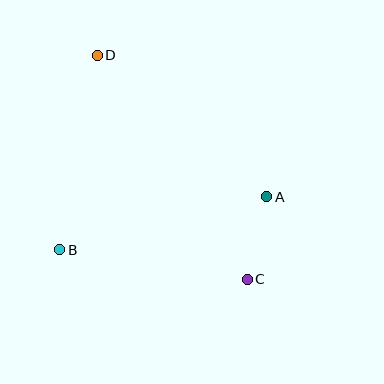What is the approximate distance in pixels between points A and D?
The distance between A and D is approximately 221 pixels.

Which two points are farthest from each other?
Points C and D are farthest from each other.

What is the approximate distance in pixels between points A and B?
The distance between A and B is approximately 214 pixels.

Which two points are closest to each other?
Points A and C are closest to each other.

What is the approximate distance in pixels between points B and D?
The distance between B and D is approximately 198 pixels.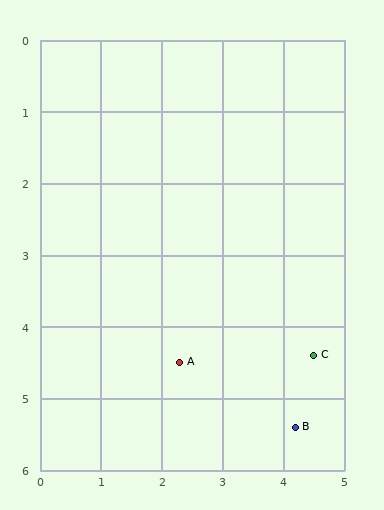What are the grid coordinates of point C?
Point C is at approximately (4.5, 4.4).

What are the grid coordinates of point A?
Point A is at approximately (2.3, 4.5).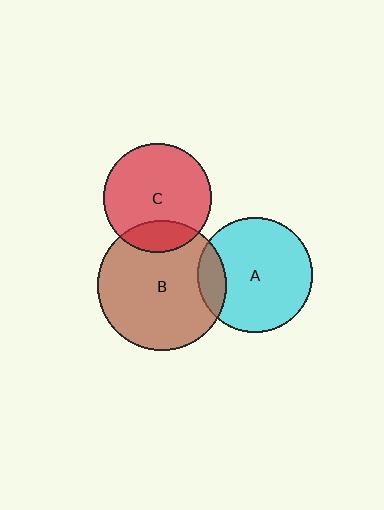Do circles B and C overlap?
Yes.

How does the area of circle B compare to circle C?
Approximately 1.4 times.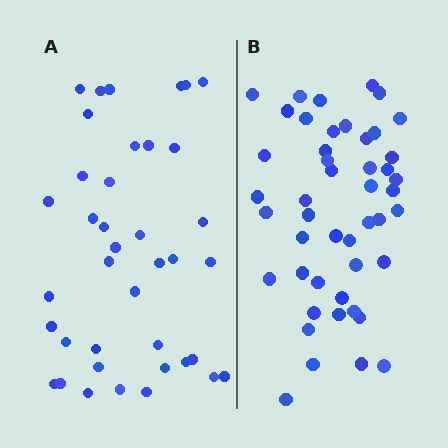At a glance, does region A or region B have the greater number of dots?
Region B (the right region) has more dots.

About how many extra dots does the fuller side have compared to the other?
Region B has roughly 8 or so more dots than region A.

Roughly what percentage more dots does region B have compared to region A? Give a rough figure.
About 20% more.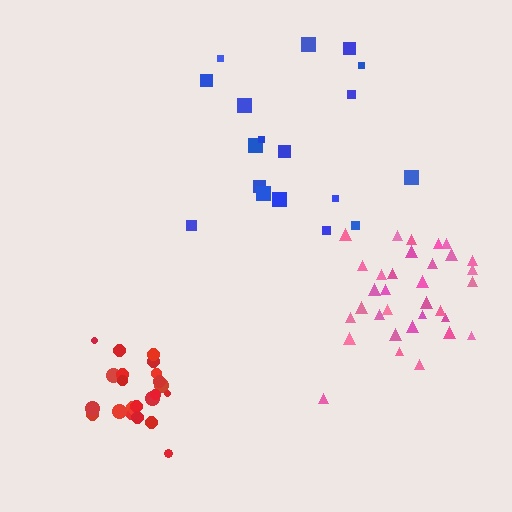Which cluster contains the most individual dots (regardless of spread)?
Pink (33).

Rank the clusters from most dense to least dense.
red, pink, blue.